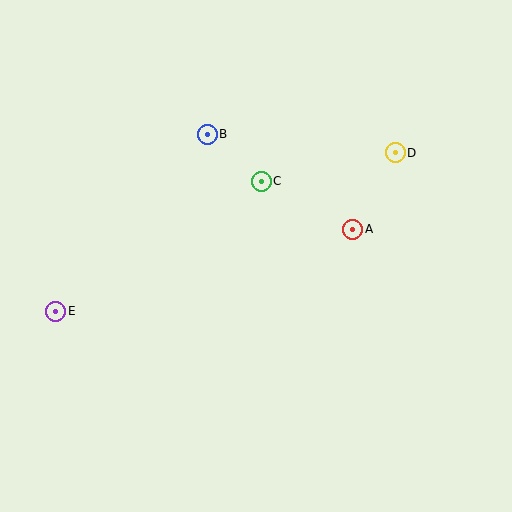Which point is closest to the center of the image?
Point C at (261, 181) is closest to the center.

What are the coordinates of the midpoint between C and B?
The midpoint between C and B is at (234, 158).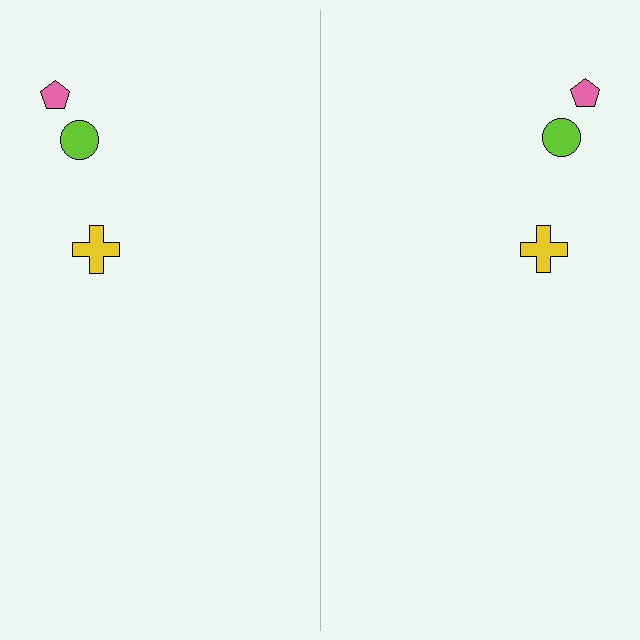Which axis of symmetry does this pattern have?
The pattern has a vertical axis of symmetry running through the center of the image.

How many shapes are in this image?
There are 6 shapes in this image.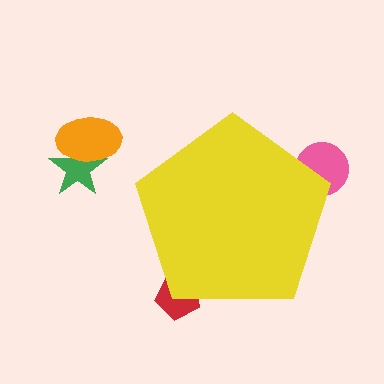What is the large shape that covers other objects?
A yellow pentagon.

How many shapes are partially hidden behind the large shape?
2 shapes are partially hidden.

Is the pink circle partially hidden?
Yes, the pink circle is partially hidden behind the yellow pentagon.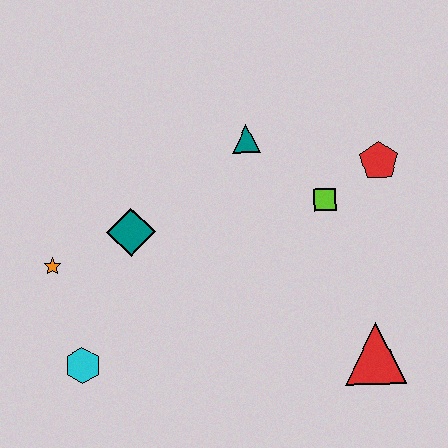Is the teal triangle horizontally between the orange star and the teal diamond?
No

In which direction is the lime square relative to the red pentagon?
The lime square is to the left of the red pentagon.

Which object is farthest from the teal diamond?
The red triangle is farthest from the teal diamond.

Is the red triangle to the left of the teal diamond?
No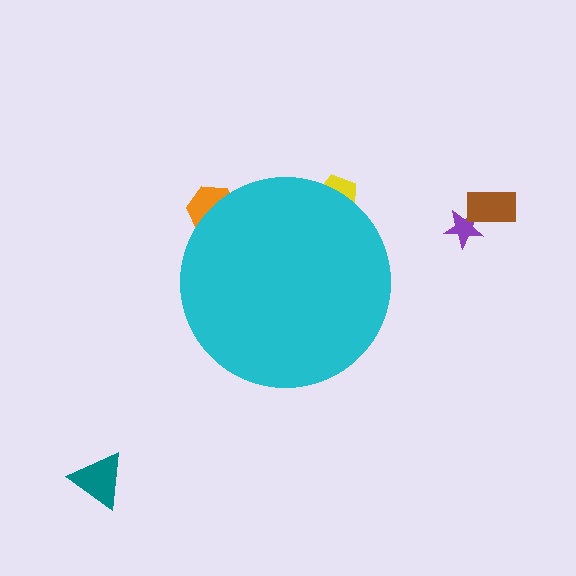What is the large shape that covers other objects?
A cyan circle.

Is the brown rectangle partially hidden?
No, the brown rectangle is fully visible.